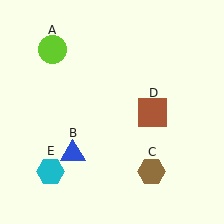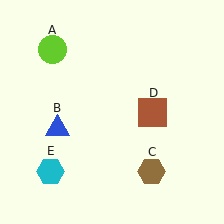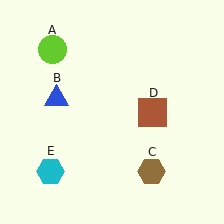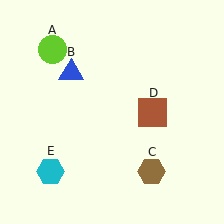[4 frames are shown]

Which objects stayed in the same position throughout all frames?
Lime circle (object A) and brown hexagon (object C) and brown square (object D) and cyan hexagon (object E) remained stationary.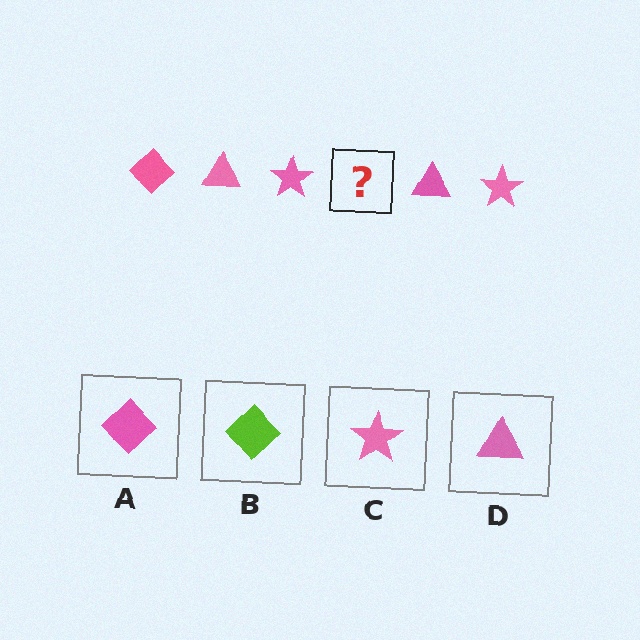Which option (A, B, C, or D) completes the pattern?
A.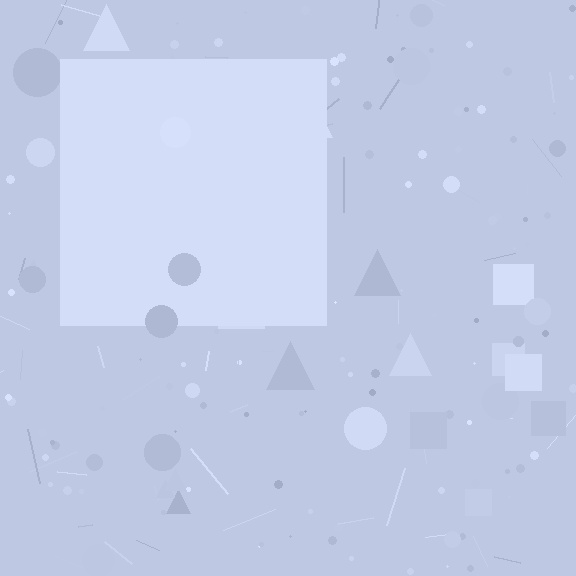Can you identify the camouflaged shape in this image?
The camouflaged shape is a square.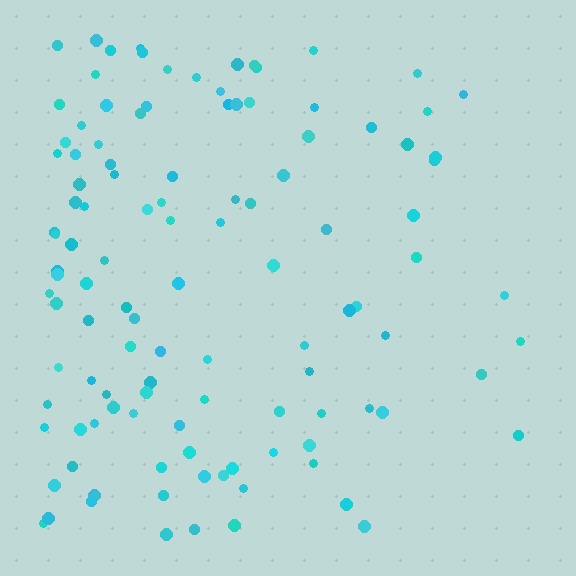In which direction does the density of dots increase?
From right to left, with the left side densest.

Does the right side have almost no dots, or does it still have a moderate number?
Still a moderate number, just noticeably fewer than the left.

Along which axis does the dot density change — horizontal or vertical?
Horizontal.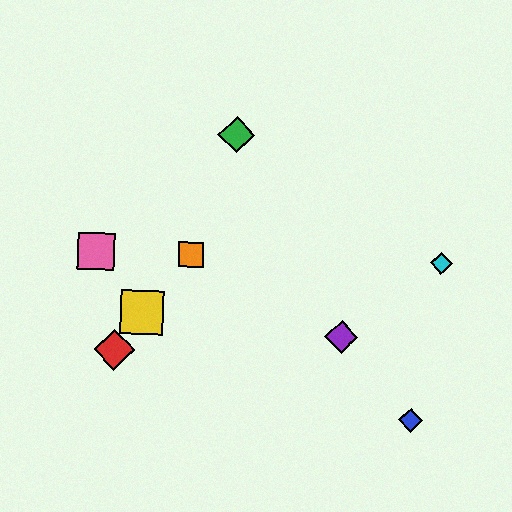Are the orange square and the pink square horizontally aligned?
Yes, both are at y≈254.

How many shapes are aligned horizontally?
3 shapes (the orange square, the cyan diamond, the pink square) are aligned horizontally.